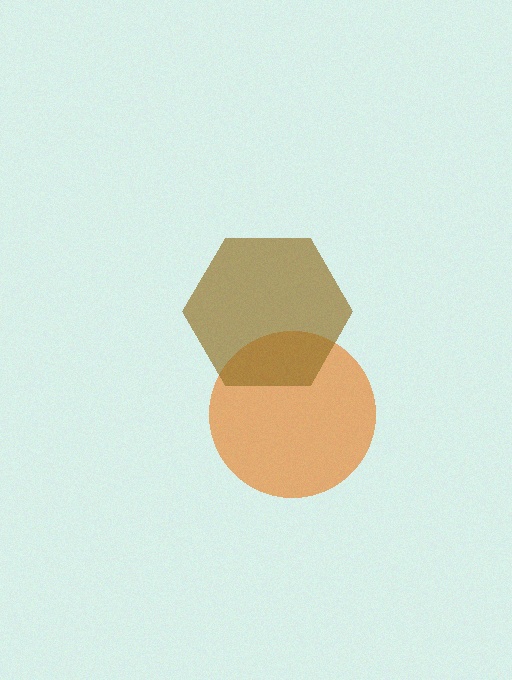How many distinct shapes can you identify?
There are 2 distinct shapes: an orange circle, a brown hexagon.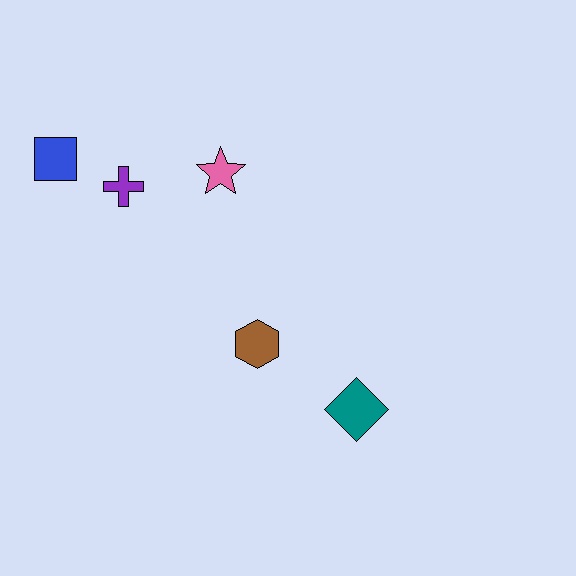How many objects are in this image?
There are 5 objects.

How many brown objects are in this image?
There is 1 brown object.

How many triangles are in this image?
There are no triangles.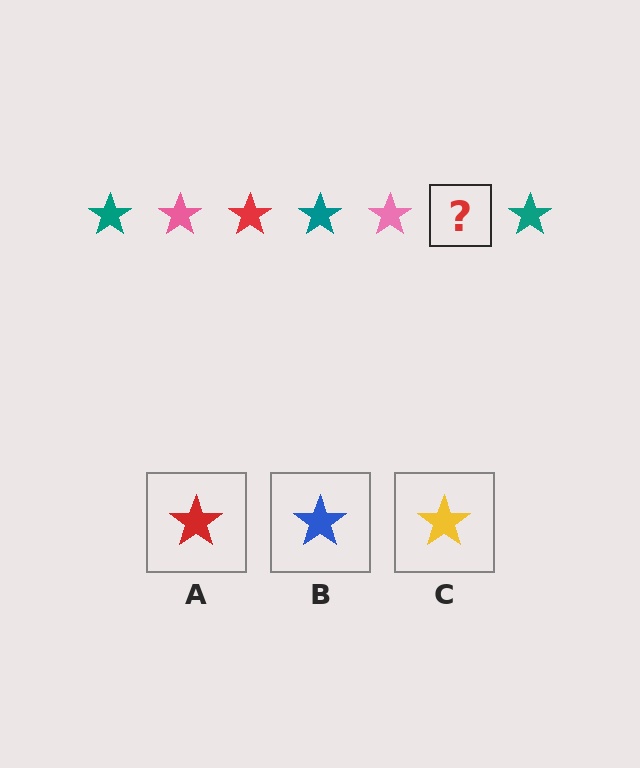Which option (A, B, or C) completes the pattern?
A.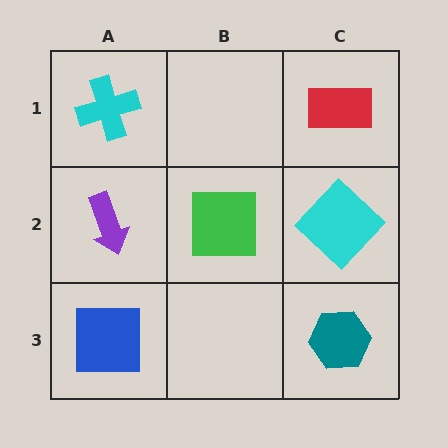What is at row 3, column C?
A teal hexagon.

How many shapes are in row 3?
2 shapes.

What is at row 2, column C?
A cyan diamond.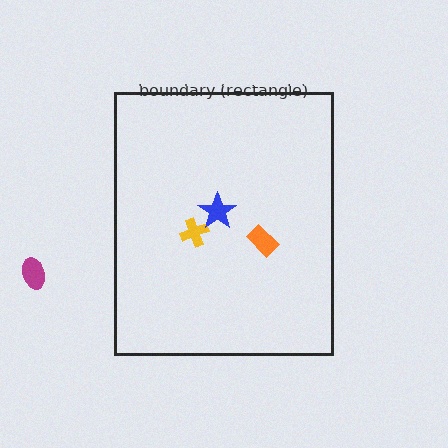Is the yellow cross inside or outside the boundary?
Inside.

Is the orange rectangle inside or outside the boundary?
Inside.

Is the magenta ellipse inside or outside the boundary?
Outside.